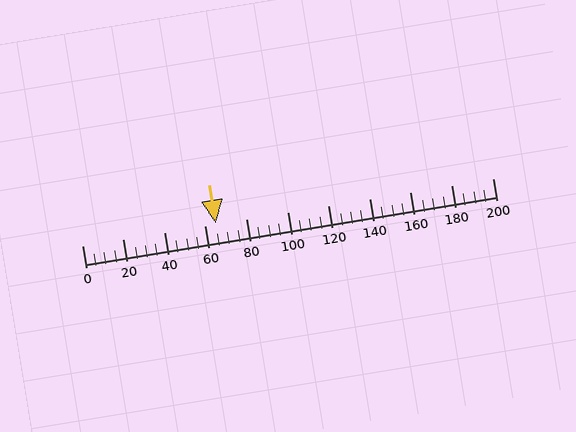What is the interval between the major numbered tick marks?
The major tick marks are spaced 20 units apart.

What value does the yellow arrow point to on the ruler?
The yellow arrow points to approximately 65.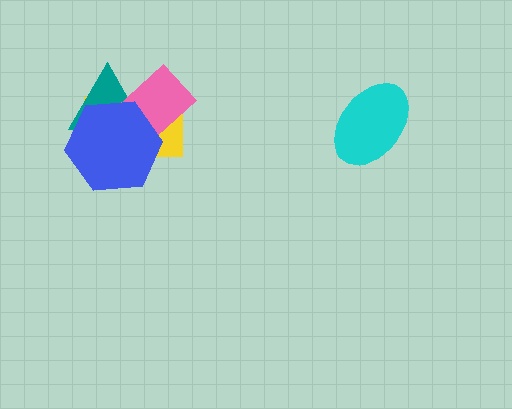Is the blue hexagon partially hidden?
No, no other shape covers it.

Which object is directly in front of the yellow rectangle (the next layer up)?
The teal triangle is directly in front of the yellow rectangle.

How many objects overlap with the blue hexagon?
3 objects overlap with the blue hexagon.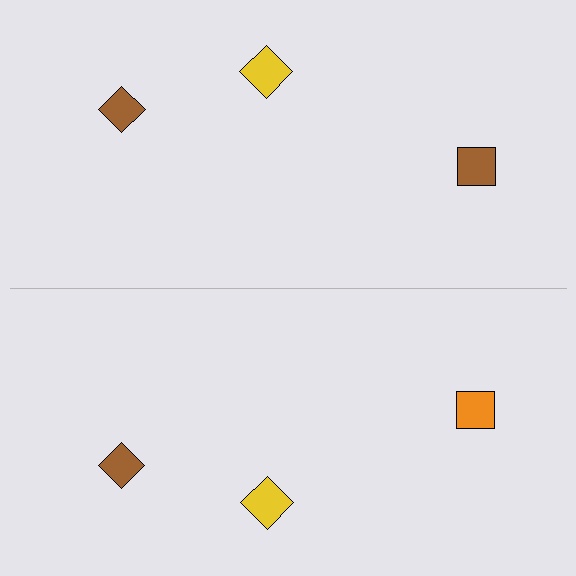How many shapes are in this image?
There are 6 shapes in this image.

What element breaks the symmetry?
The orange square on the bottom side breaks the symmetry — its mirror counterpart is brown.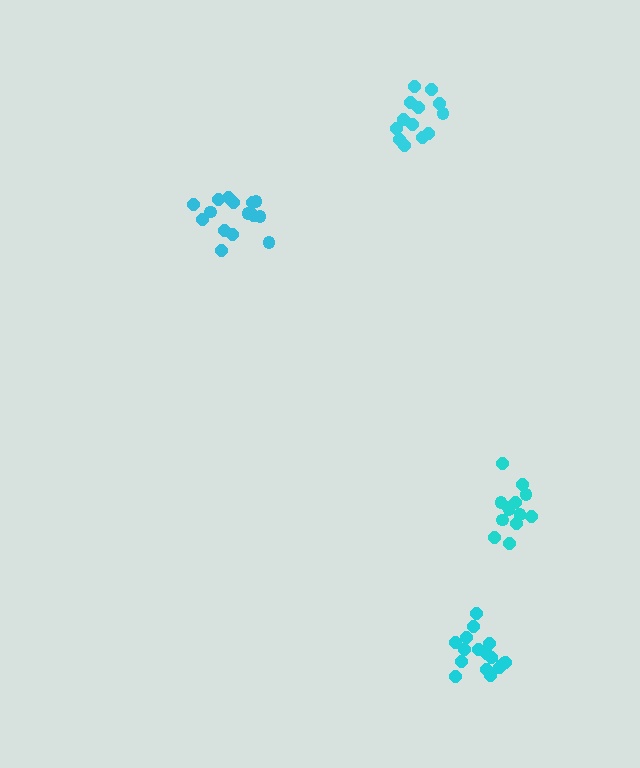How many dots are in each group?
Group 1: 17 dots, Group 2: 13 dots, Group 3: 13 dots, Group 4: 15 dots (58 total).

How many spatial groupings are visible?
There are 4 spatial groupings.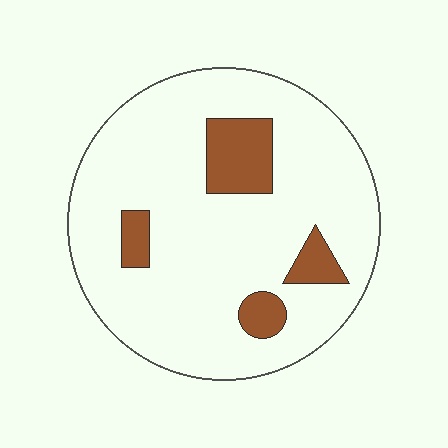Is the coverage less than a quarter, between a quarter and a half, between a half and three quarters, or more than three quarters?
Less than a quarter.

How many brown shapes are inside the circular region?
4.